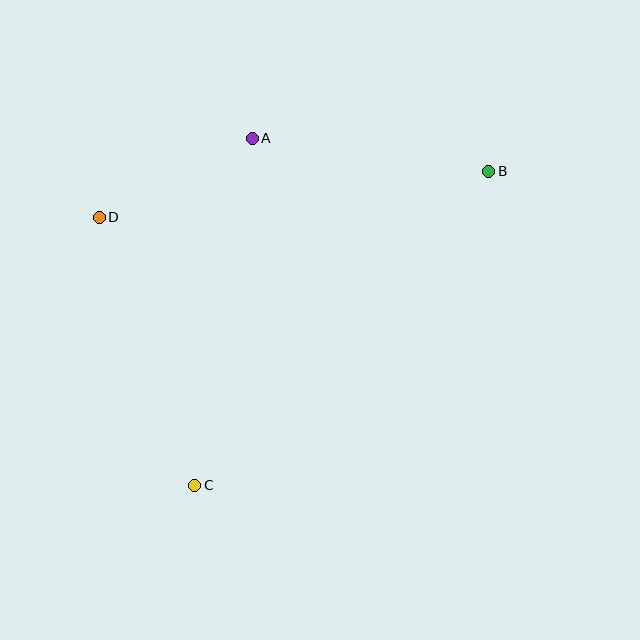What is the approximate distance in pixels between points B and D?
The distance between B and D is approximately 392 pixels.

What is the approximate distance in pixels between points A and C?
The distance between A and C is approximately 352 pixels.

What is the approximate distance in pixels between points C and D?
The distance between C and D is approximately 285 pixels.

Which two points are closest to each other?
Points A and D are closest to each other.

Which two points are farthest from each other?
Points B and C are farthest from each other.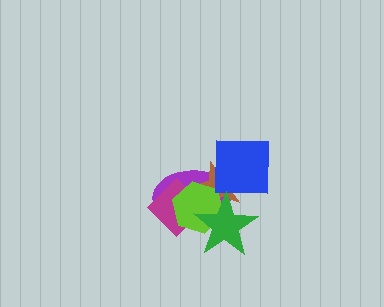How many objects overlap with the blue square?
3 objects overlap with the blue square.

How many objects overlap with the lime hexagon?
4 objects overlap with the lime hexagon.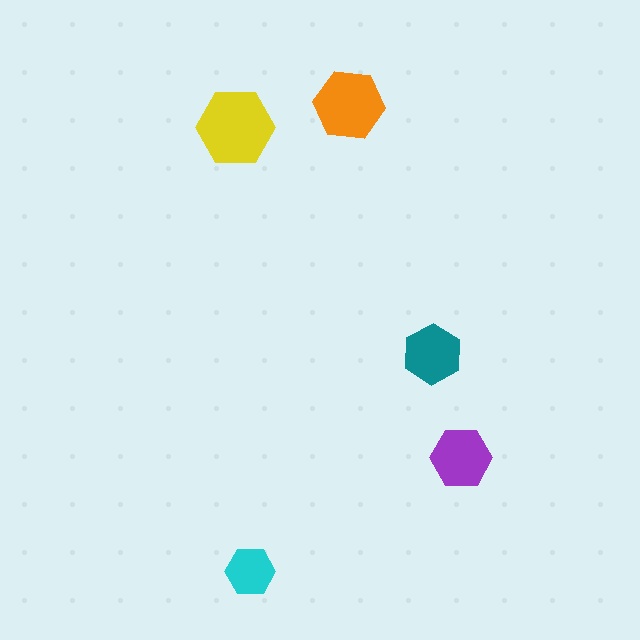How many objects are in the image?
There are 5 objects in the image.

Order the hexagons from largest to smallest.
the yellow one, the orange one, the purple one, the teal one, the cyan one.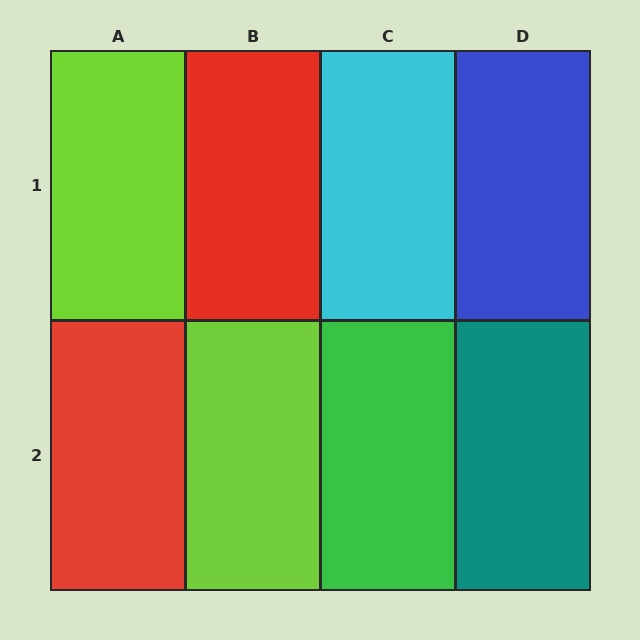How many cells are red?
2 cells are red.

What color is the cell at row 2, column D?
Teal.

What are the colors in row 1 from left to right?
Lime, red, cyan, blue.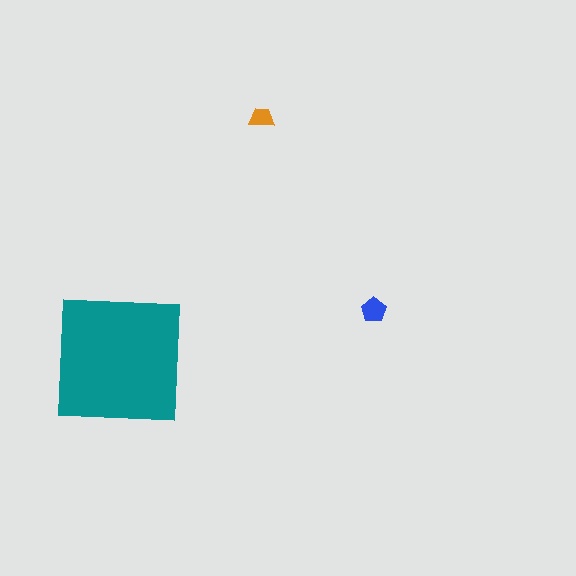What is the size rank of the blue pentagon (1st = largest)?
2nd.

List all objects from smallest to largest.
The orange trapezoid, the blue pentagon, the teal square.